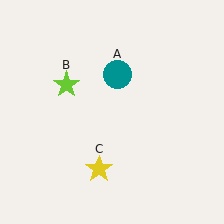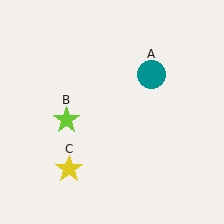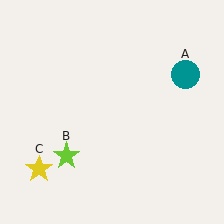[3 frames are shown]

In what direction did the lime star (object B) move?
The lime star (object B) moved down.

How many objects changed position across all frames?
3 objects changed position: teal circle (object A), lime star (object B), yellow star (object C).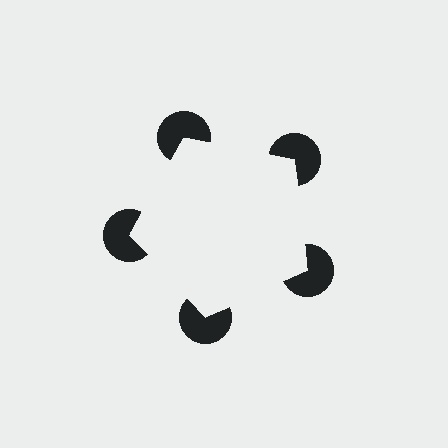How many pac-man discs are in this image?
There are 5 — one at each vertex of the illusory pentagon.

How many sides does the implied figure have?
5 sides.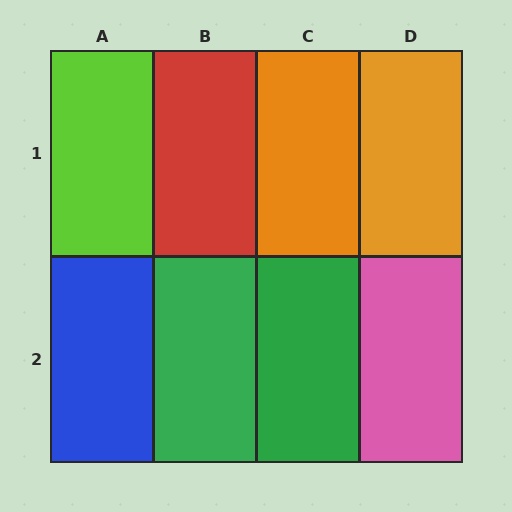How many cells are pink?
1 cell is pink.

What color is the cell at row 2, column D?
Pink.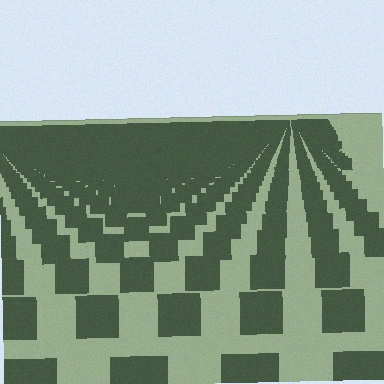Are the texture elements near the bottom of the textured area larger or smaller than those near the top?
Larger. Near the bottom, elements are closer to the viewer and appear at a bigger on-screen size.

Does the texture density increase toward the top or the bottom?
Density increases toward the top.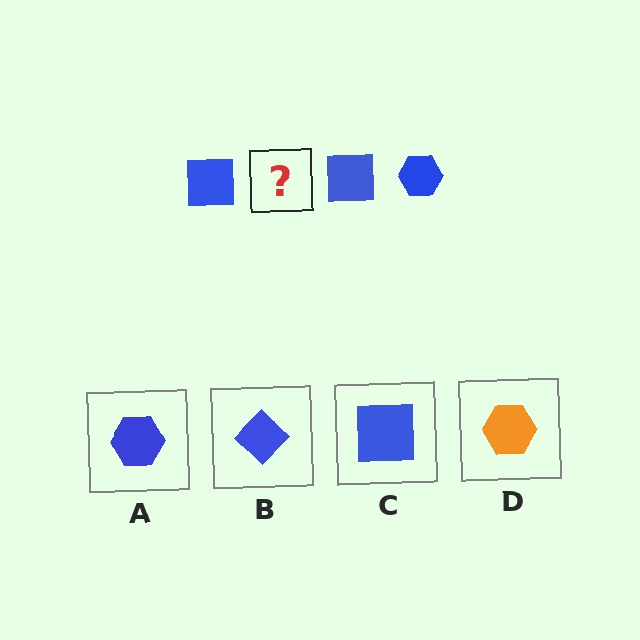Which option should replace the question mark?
Option A.